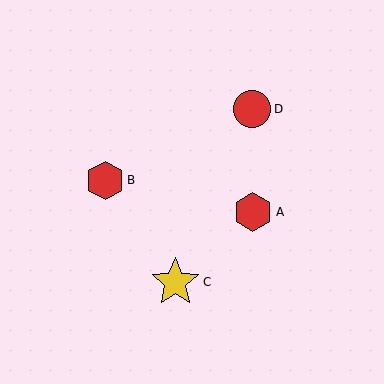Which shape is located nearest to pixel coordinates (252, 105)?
The red circle (labeled D) at (252, 109) is nearest to that location.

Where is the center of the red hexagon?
The center of the red hexagon is at (253, 212).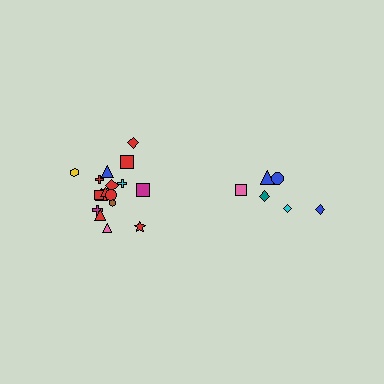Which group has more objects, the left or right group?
The left group.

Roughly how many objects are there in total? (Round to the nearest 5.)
Roughly 25 objects in total.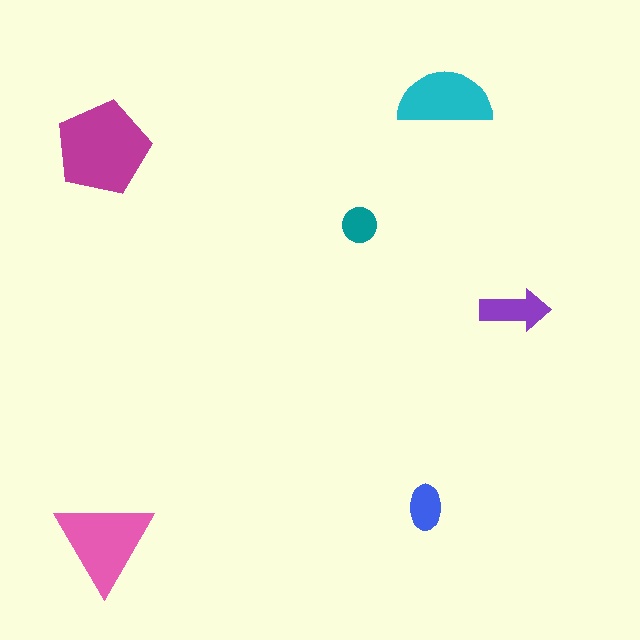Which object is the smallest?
The teal circle.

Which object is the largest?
The magenta pentagon.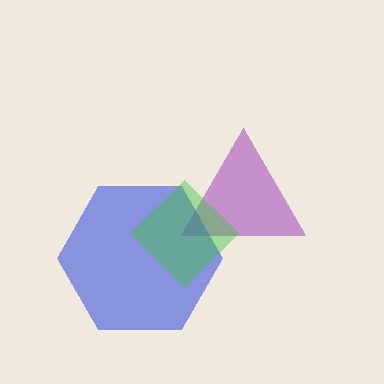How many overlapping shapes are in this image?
There are 3 overlapping shapes in the image.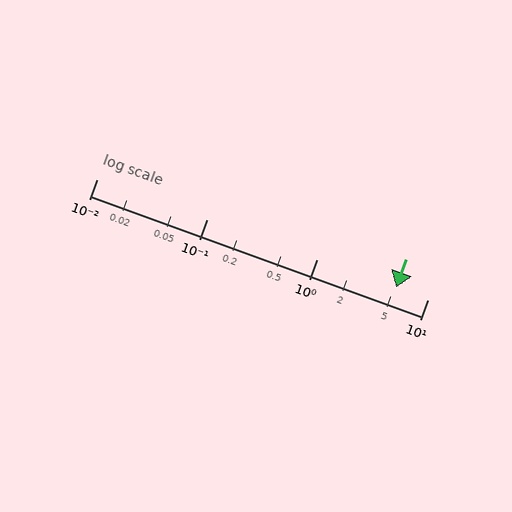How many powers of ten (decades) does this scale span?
The scale spans 3 decades, from 0.01 to 10.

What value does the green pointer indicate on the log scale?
The pointer indicates approximately 5.2.